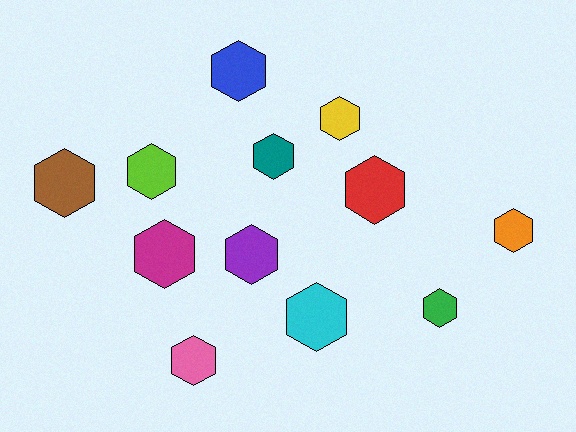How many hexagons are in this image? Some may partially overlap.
There are 12 hexagons.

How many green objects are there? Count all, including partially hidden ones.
There is 1 green object.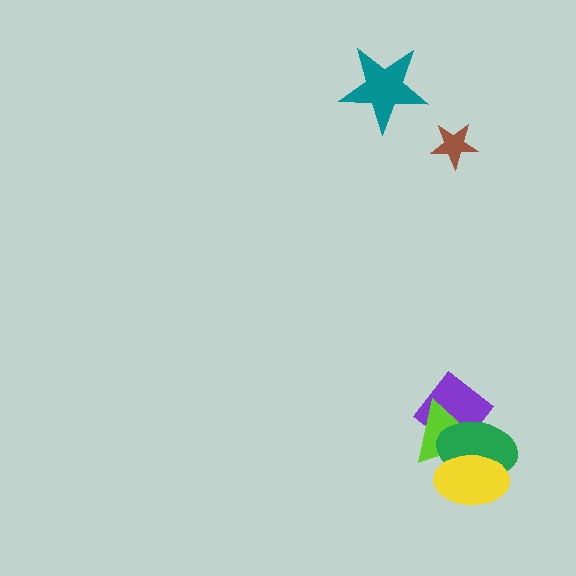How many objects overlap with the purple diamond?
2 objects overlap with the purple diamond.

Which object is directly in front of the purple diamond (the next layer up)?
The lime triangle is directly in front of the purple diamond.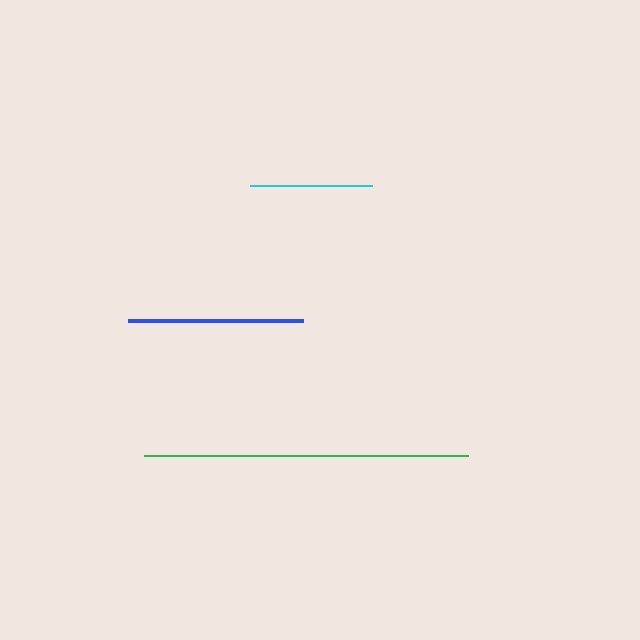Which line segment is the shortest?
The cyan line is the shortest at approximately 122 pixels.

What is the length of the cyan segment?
The cyan segment is approximately 122 pixels long.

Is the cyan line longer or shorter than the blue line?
The blue line is longer than the cyan line.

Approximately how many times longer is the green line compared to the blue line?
The green line is approximately 1.9 times the length of the blue line.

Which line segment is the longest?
The green line is the longest at approximately 324 pixels.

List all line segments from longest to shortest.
From longest to shortest: green, blue, cyan.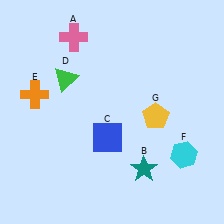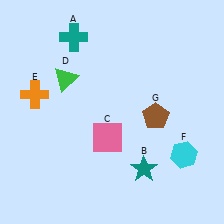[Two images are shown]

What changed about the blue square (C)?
In Image 1, C is blue. In Image 2, it changed to pink.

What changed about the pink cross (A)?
In Image 1, A is pink. In Image 2, it changed to teal.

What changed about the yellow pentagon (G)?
In Image 1, G is yellow. In Image 2, it changed to brown.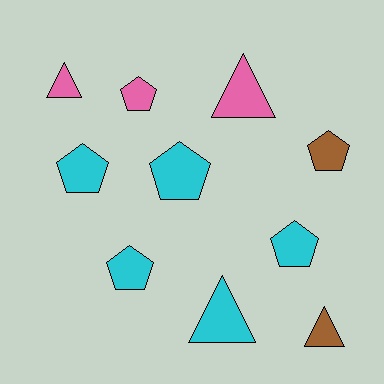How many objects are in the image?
There are 10 objects.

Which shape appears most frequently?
Pentagon, with 6 objects.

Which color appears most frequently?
Cyan, with 5 objects.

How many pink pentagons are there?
There is 1 pink pentagon.